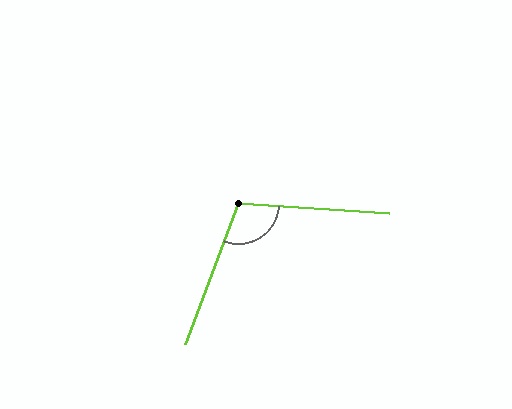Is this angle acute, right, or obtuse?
It is obtuse.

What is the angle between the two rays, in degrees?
Approximately 107 degrees.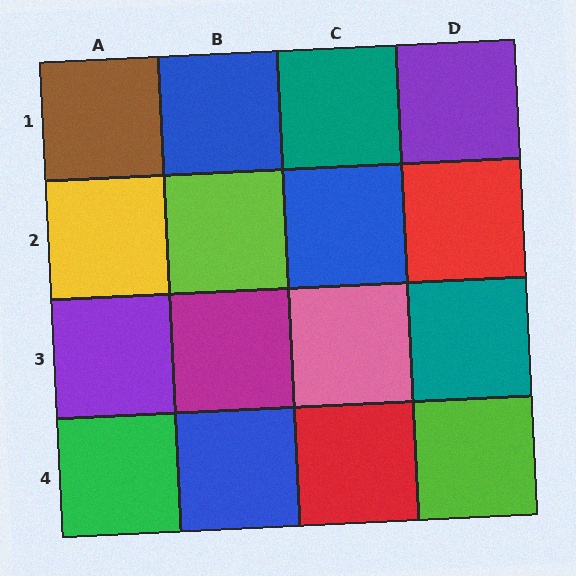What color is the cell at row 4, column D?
Lime.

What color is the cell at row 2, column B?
Lime.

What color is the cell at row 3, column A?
Purple.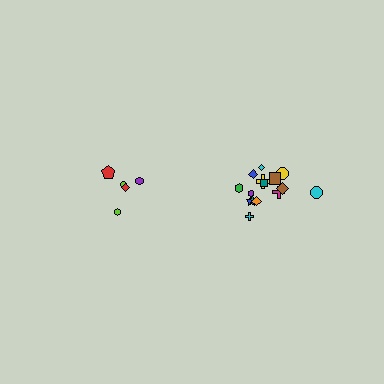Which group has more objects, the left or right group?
The right group.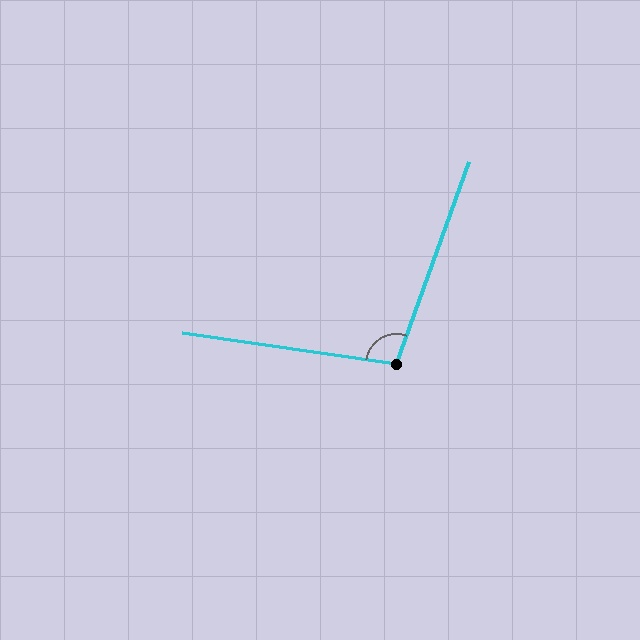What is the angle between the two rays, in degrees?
Approximately 101 degrees.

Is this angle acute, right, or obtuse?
It is obtuse.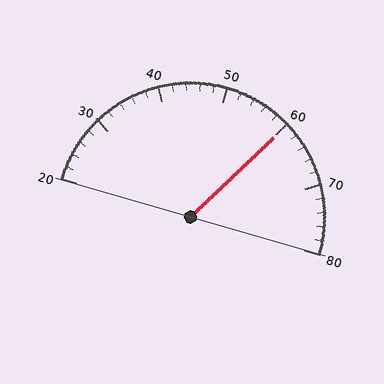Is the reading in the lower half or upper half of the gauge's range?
The reading is in the upper half of the range (20 to 80).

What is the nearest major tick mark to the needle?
The nearest major tick mark is 60.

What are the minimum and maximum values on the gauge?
The gauge ranges from 20 to 80.